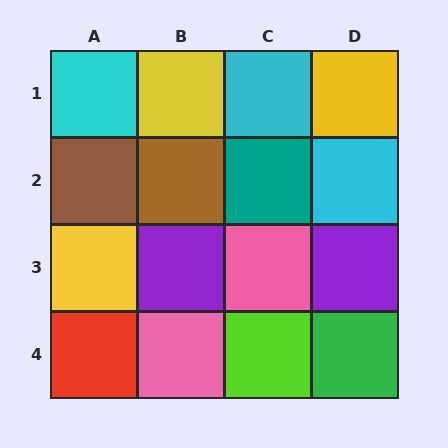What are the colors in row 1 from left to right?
Cyan, yellow, cyan, yellow.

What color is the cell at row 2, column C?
Teal.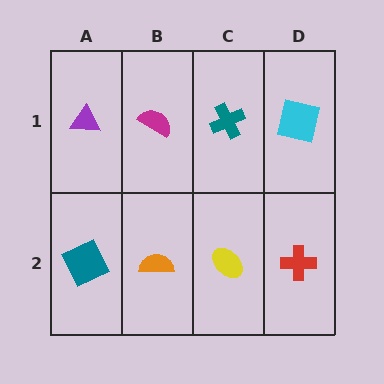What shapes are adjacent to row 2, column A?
A purple triangle (row 1, column A), an orange semicircle (row 2, column B).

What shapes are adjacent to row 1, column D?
A red cross (row 2, column D), a teal cross (row 1, column C).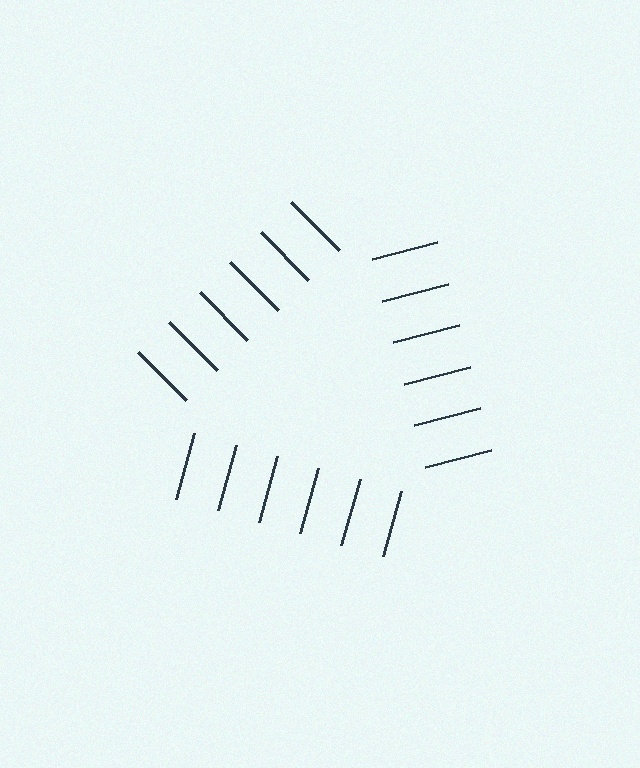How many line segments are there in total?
18 — 6 along each of the 3 edges.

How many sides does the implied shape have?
3 sides — the line-ends trace a triangle.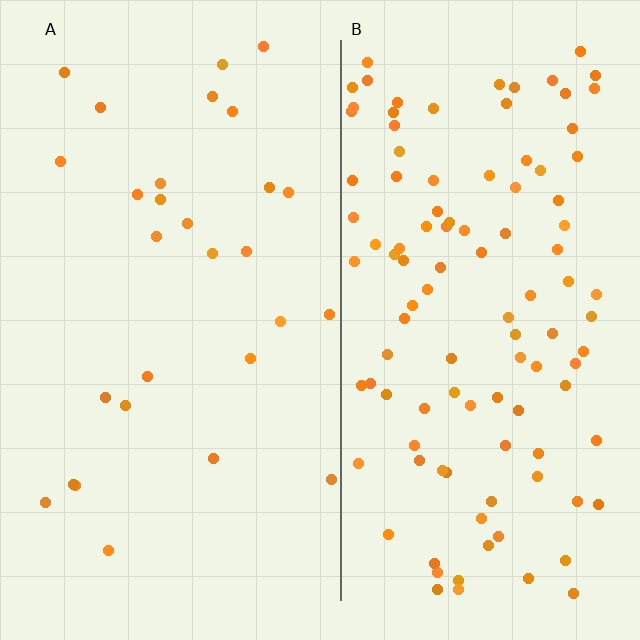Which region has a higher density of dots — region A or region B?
B (the right).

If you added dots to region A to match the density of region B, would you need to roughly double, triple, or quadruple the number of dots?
Approximately quadruple.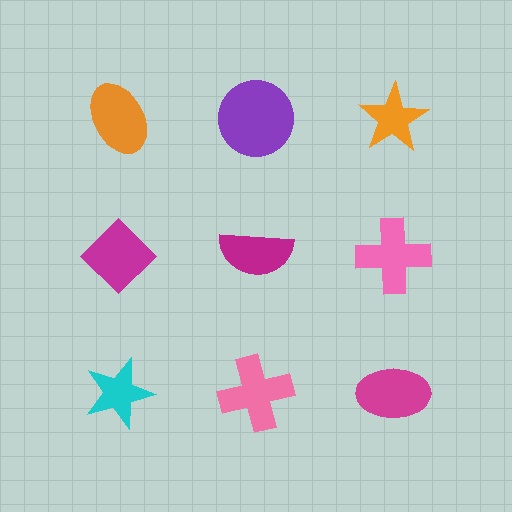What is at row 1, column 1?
An orange ellipse.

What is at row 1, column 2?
A purple circle.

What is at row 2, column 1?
A magenta diamond.